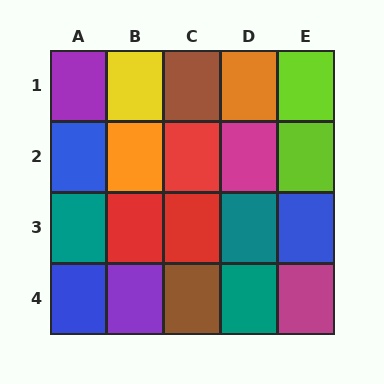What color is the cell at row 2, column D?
Magenta.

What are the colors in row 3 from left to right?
Teal, red, red, teal, blue.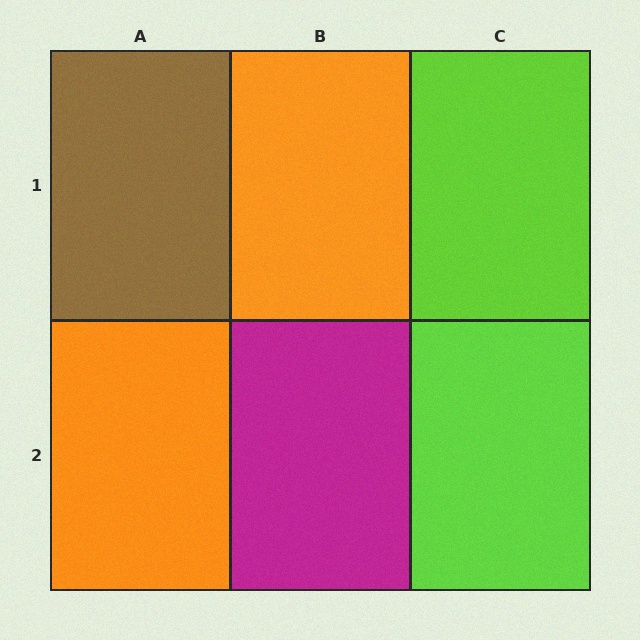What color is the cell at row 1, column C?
Lime.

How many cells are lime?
2 cells are lime.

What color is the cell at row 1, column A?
Brown.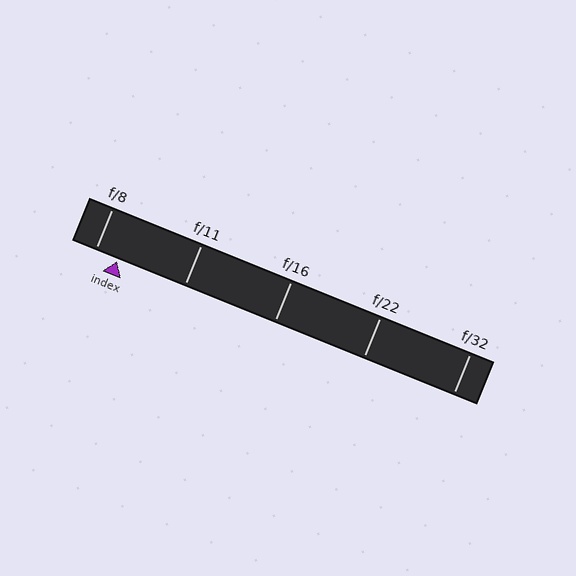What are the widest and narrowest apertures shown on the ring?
The widest aperture shown is f/8 and the narrowest is f/32.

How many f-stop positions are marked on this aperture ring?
There are 5 f-stop positions marked.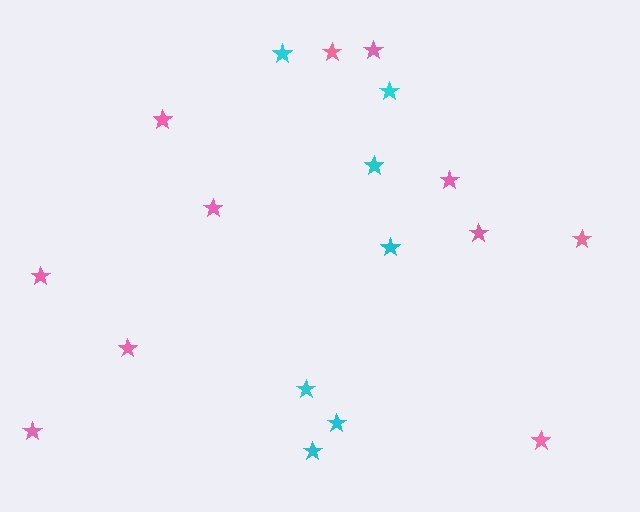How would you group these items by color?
There are 2 groups: one group of cyan stars (7) and one group of pink stars (11).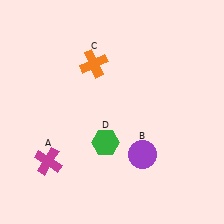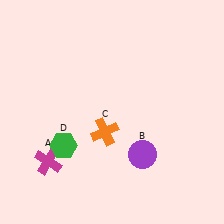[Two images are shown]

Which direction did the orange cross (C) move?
The orange cross (C) moved down.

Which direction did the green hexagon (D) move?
The green hexagon (D) moved left.